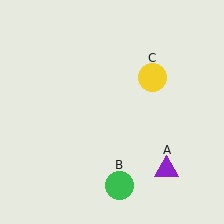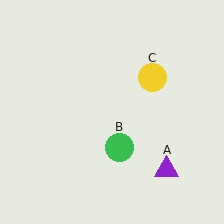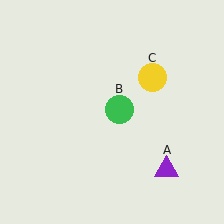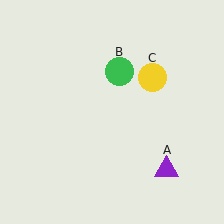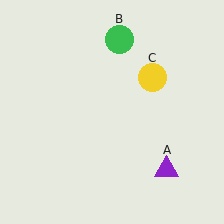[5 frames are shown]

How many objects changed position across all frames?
1 object changed position: green circle (object B).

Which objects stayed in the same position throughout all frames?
Purple triangle (object A) and yellow circle (object C) remained stationary.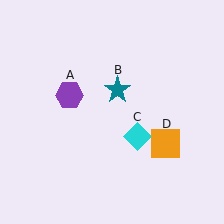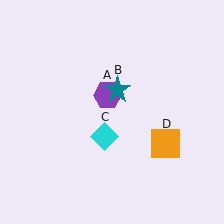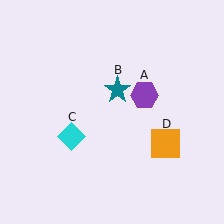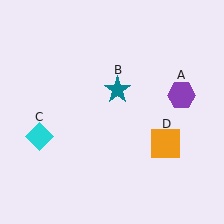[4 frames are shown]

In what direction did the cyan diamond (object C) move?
The cyan diamond (object C) moved left.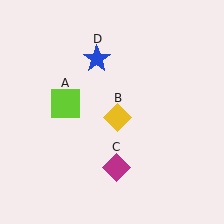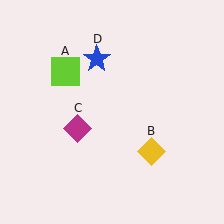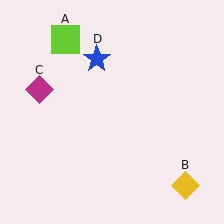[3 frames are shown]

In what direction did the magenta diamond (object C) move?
The magenta diamond (object C) moved up and to the left.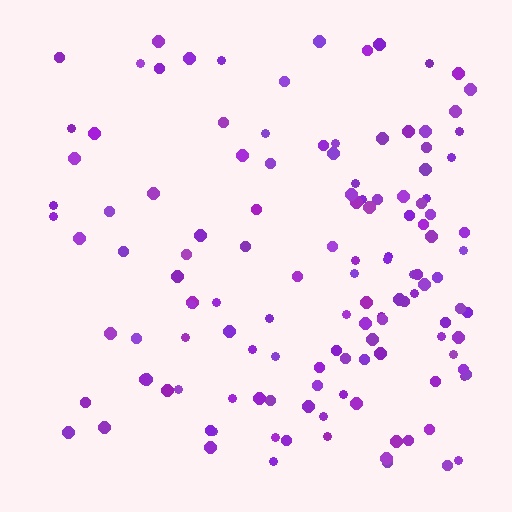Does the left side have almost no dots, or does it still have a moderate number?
Still a moderate number, just noticeably fewer than the right.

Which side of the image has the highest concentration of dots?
The right.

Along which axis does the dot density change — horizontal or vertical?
Horizontal.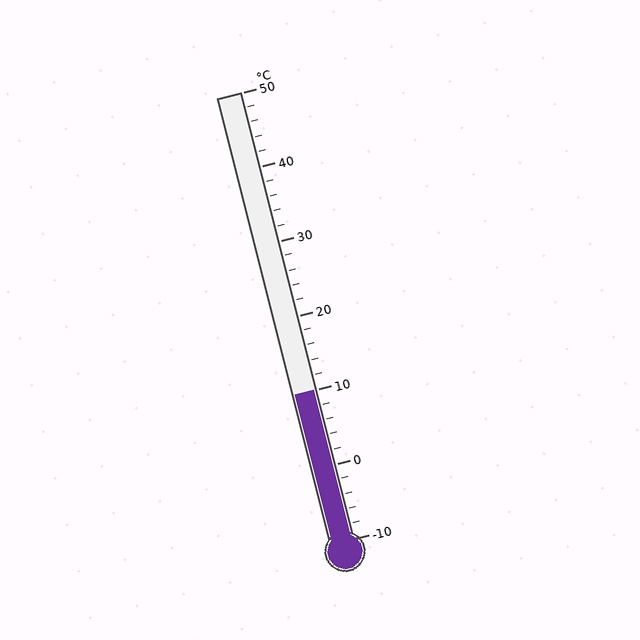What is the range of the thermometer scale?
The thermometer scale ranges from -10°C to 50°C.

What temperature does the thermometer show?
The thermometer shows approximately 10°C.